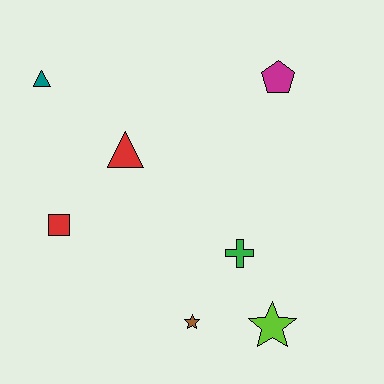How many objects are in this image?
There are 7 objects.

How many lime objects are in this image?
There is 1 lime object.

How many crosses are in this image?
There is 1 cross.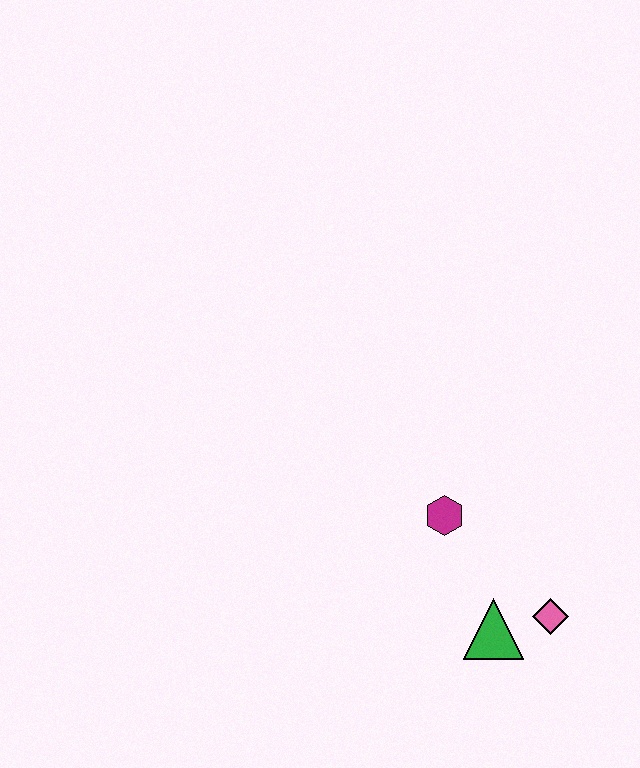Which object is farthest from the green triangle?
The magenta hexagon is farthest from the green triangle.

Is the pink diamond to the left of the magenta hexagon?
No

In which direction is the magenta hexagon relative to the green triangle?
The magenta hexagon is above the green triangle.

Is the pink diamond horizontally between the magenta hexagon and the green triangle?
No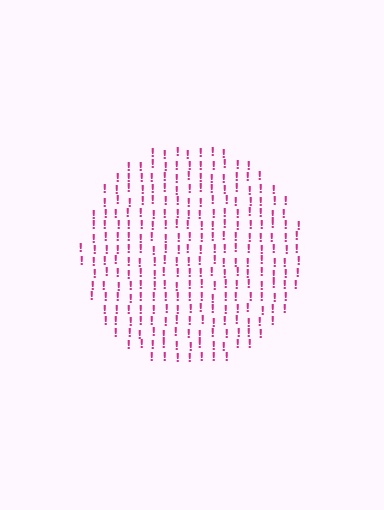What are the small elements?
The small elements are exclamation marks.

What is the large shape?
The large shape is a circle.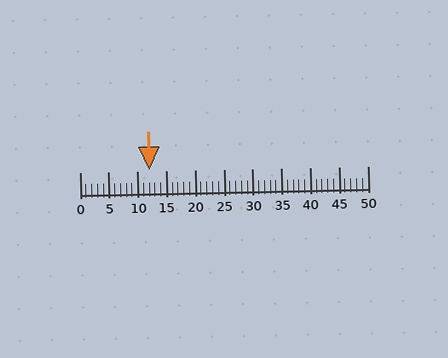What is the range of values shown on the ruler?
The ruler shows values from 0 to 50.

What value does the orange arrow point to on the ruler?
The orange arrow points to approximately 12.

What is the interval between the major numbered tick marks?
The major tick marks are spaced 5 units apart.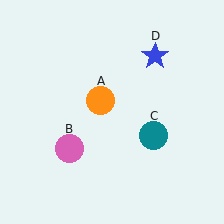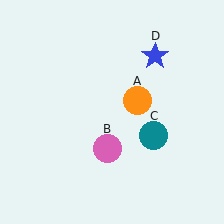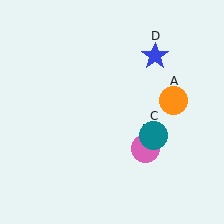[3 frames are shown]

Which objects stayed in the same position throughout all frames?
Teal circle (object C) and blue star (object D) remained stationary.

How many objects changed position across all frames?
2 objects changed position: orange circle (object A), pink circle (object B).